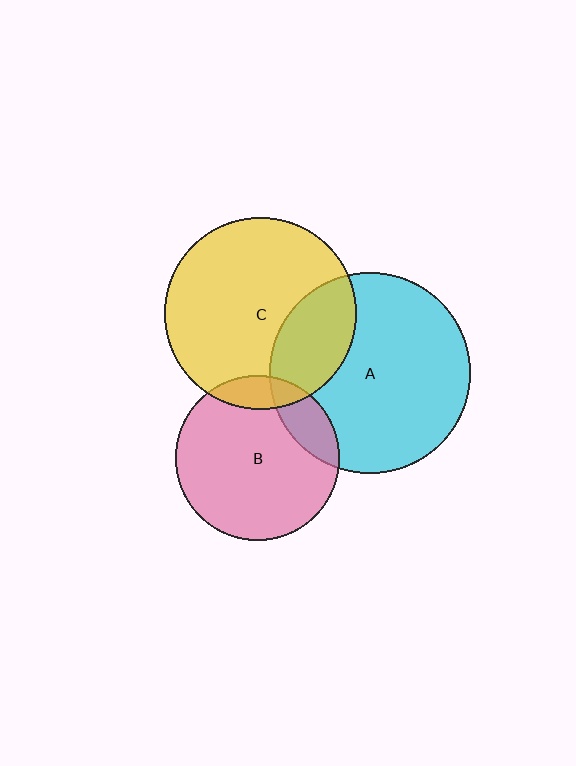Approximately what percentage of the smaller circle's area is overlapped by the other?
Approximately 15%.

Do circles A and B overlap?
Yes.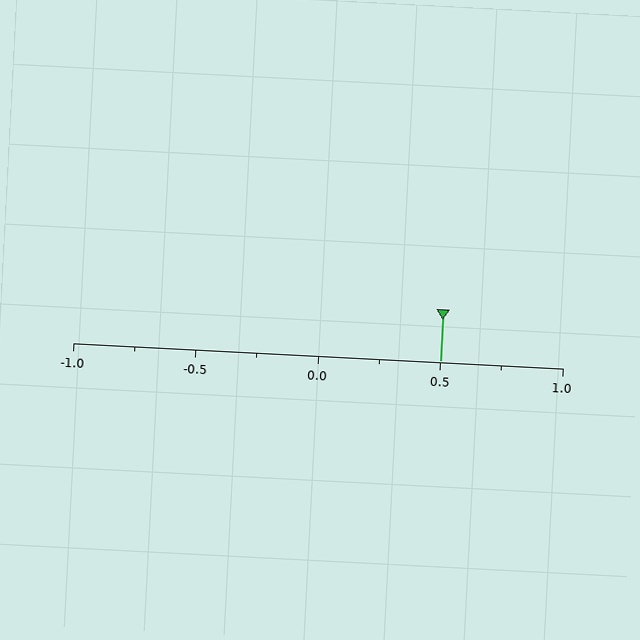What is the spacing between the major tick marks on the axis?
The major ticks are spaced 0.5 apart.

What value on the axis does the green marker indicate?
The marker indicates approximately 0.5.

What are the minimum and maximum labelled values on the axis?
The axis runs from -1.0 to 1.0.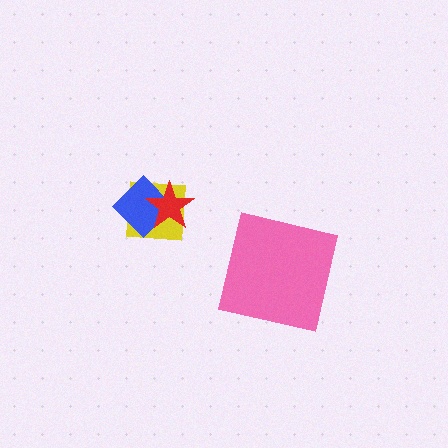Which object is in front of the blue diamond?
The red star is in front of the blue diamond.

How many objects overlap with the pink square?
0 objects overlap with the pink square.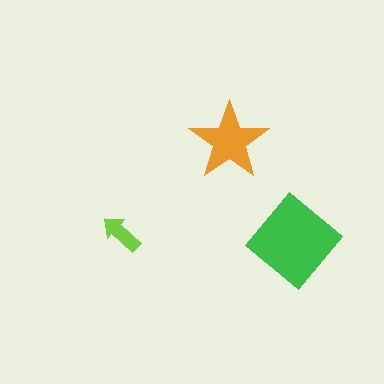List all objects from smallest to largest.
The lime arrow, the orange star, the green diamond.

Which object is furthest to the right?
The green diamond is rightmost.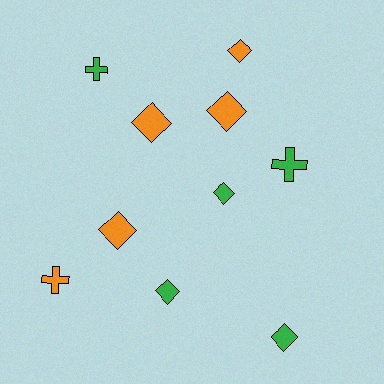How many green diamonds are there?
There are 3 green diamonds.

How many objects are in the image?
There are 10 objects.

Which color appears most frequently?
Orange, with 5 objects.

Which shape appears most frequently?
Diamond, with 7 objects.